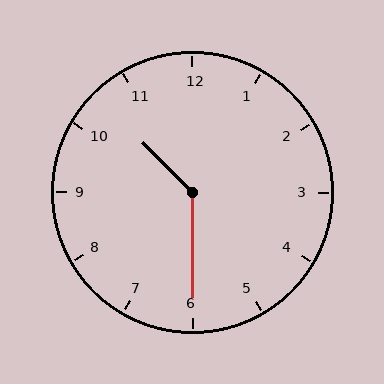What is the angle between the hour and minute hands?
Approximately 135 degrees.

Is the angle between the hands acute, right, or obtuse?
It is obtuse.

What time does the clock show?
10:30.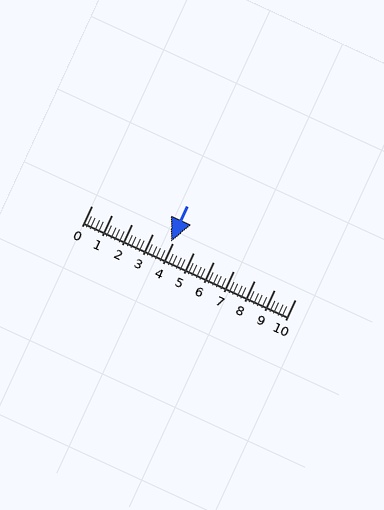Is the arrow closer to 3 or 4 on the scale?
The arrow is closer to 4.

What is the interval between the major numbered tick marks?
The major tick marks are spaced 1 units apart.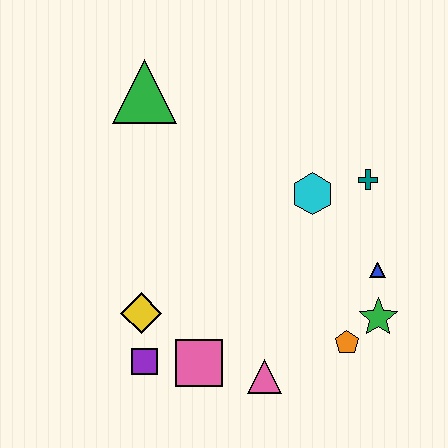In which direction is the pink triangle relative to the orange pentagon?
The pink triangle is to the left of the orange pentagon.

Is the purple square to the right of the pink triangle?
No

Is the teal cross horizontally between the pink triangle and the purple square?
No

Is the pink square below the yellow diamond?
Yes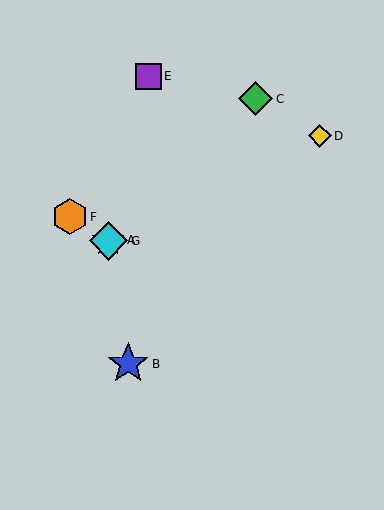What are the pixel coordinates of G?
Object G is at (109, 241).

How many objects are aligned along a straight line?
3 objects (A, F, G) are aligned along a straight line.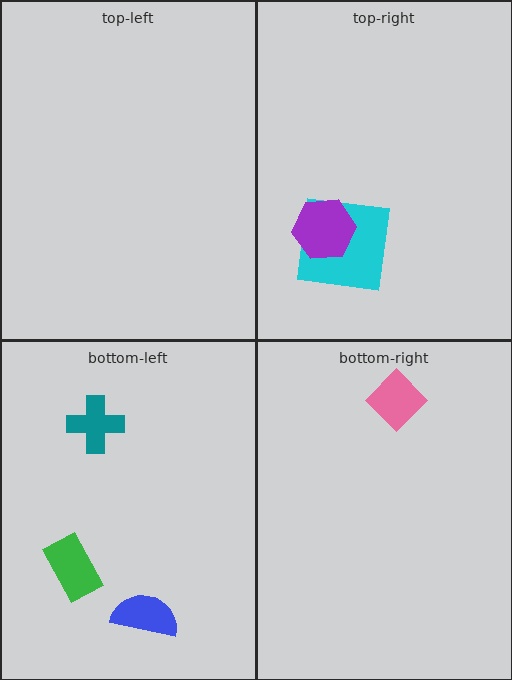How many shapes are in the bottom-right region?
1.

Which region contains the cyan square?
The top-right region.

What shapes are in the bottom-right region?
The pink diamond.